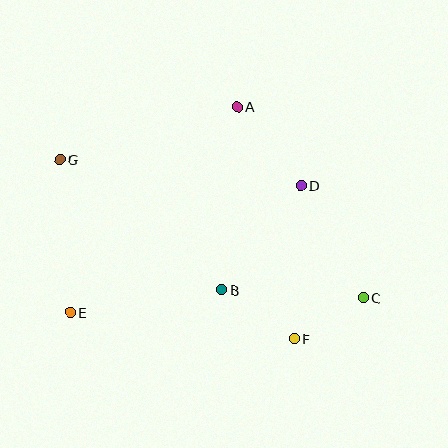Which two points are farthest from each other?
Points C and G are farthest from each other.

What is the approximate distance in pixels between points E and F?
The distance between E and F is approximately 226 pixels.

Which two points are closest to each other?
Points C and F are closest to each other.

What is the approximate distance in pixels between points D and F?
The distance between D and F is approximately 154 pixels.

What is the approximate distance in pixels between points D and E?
The distance between D and E is approximately 263 pixels.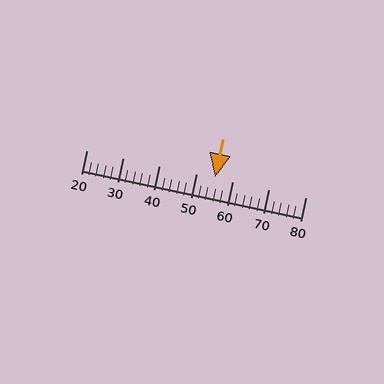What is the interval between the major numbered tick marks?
The major tick marks are spaced 10 units apart.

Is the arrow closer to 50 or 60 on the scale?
The arrow is closer to 60.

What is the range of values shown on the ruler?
The ruler shows values from 20 to 80.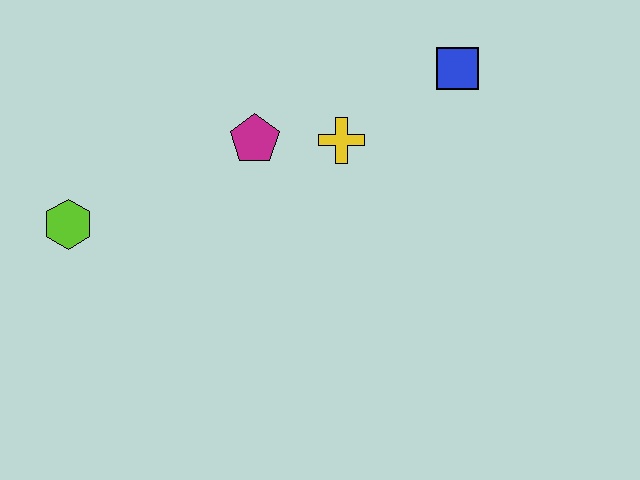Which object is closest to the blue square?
The yellow cross is closest to the blue square.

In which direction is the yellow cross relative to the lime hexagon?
The yellow cross is to the right of the lime hexagon.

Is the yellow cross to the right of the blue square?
No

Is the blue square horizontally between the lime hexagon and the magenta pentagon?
No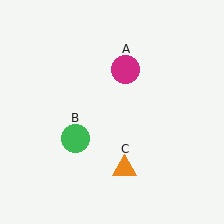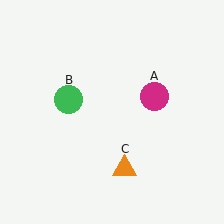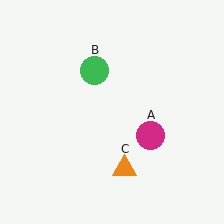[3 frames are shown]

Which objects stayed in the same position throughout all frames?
Orange triangle (object C) remained stationary.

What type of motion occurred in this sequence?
The magenta circle (object A), green circle (object B) rotated clockwise around the center of the scene.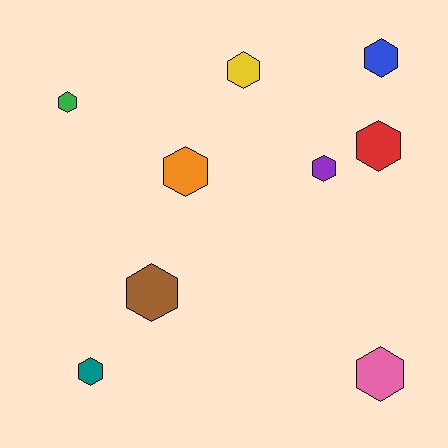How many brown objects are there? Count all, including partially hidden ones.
There is 1 brown object.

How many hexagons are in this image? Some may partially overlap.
There are 9 hexagons.